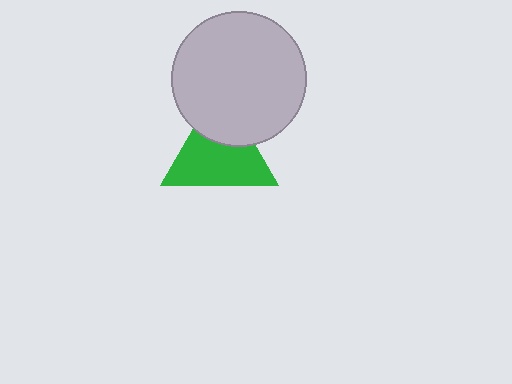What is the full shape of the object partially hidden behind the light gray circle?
The partially hidden object is a green triangle.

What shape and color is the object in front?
The object in front is a light gray circle.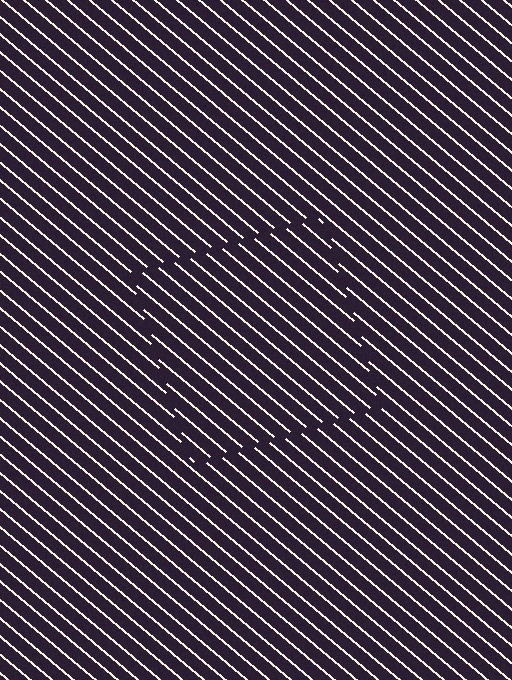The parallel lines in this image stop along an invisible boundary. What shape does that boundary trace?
An illusory square. The interior of the shape contains the same grating, shifted by half a period — the contour is defined by the phase discontinuity where line-ends from the inner and outer gratings abut.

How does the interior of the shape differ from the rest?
The interior of the shape contains the same grating, shifted by half a period — the contour is defined by the phase discontinuity where line-ends from the inner and outer gratings abut.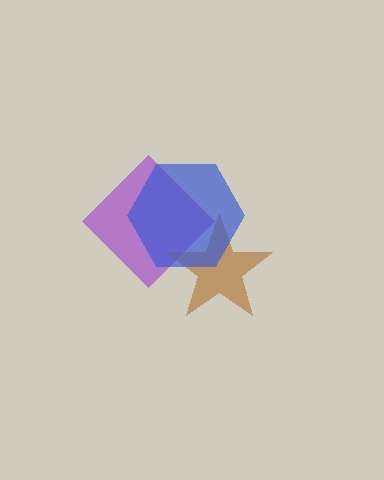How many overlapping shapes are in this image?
There are 3 overlapping shapes in the image.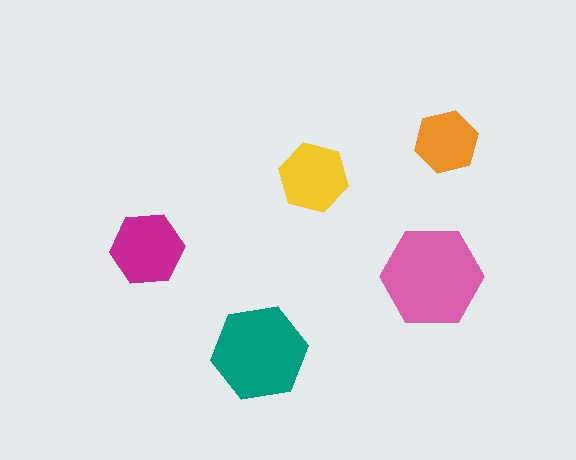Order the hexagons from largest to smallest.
the pink one, the teal one, the magenta one, the yellow one, the orange one.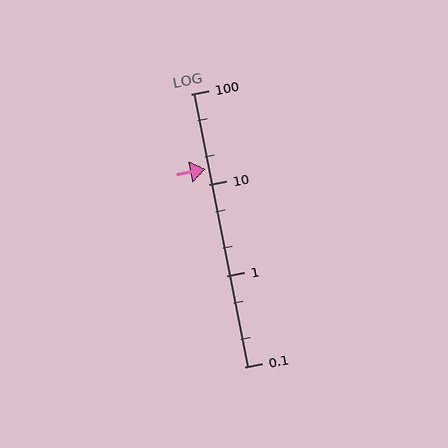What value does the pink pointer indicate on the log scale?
The pointer indicates approximately 15.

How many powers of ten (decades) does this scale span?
The scale spans 3 decades, from 0.1 to 100.